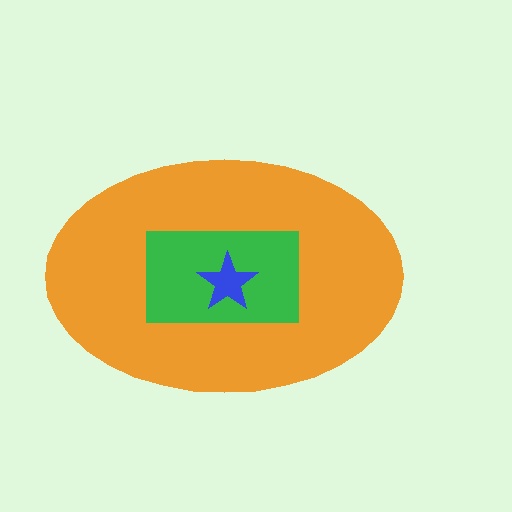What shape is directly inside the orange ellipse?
The green rectangle.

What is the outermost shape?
The orange ellipse.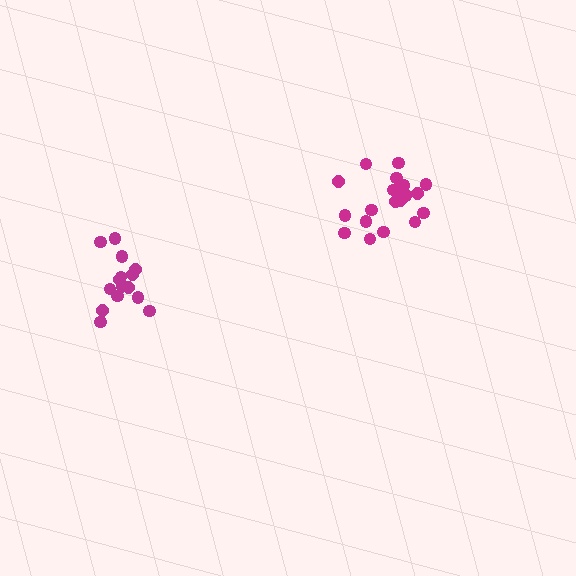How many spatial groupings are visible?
There are 2 spatial groupings.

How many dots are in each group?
Group 1: 20 dots, Group 2: 15 dots (35 total).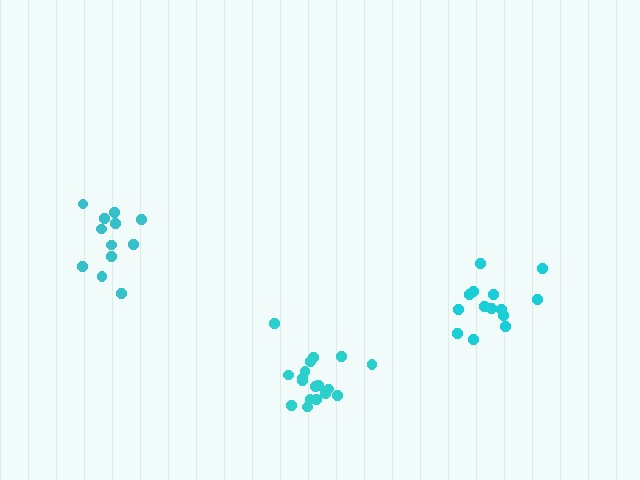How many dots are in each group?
Group 1: 12 dots, Group 2: 14 dots, Group 3: 18 dots (44 total).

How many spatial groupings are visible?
There are 3 spatial groupings.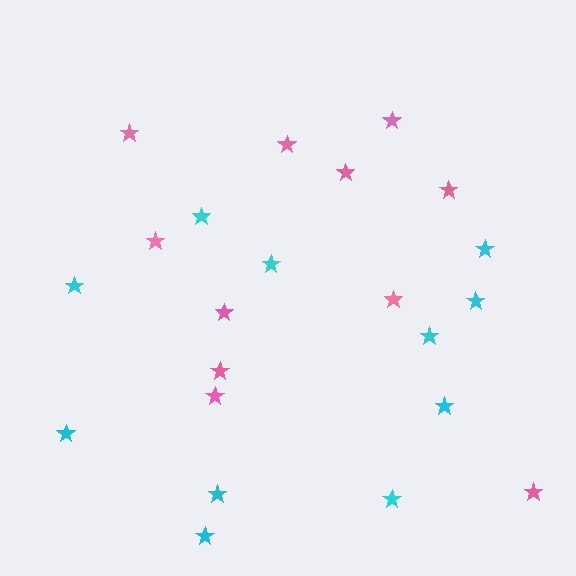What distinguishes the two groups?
There are 2 groups: one group of pink stars (11) and one group of cyan stars (11).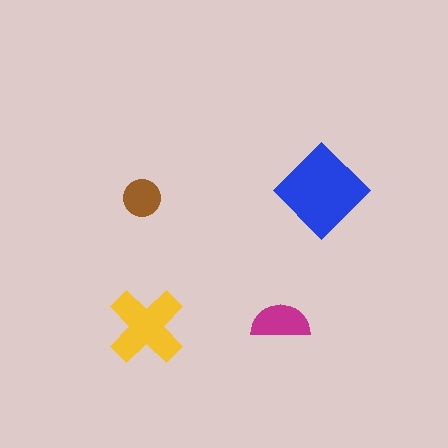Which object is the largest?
The blue diamond.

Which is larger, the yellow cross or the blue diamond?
The blue diamond.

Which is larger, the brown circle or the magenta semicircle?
The magenta semicircle.